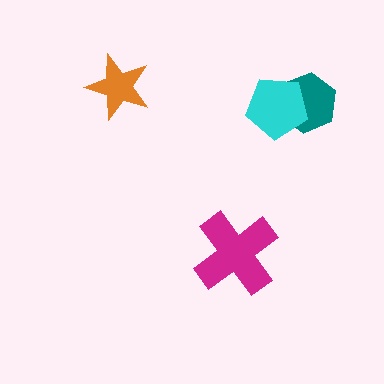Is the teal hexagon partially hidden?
Yes, it is partially covered by another shape.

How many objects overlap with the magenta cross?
0 objects overlap with the magenta cross.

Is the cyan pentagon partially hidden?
No, no other shape covers it.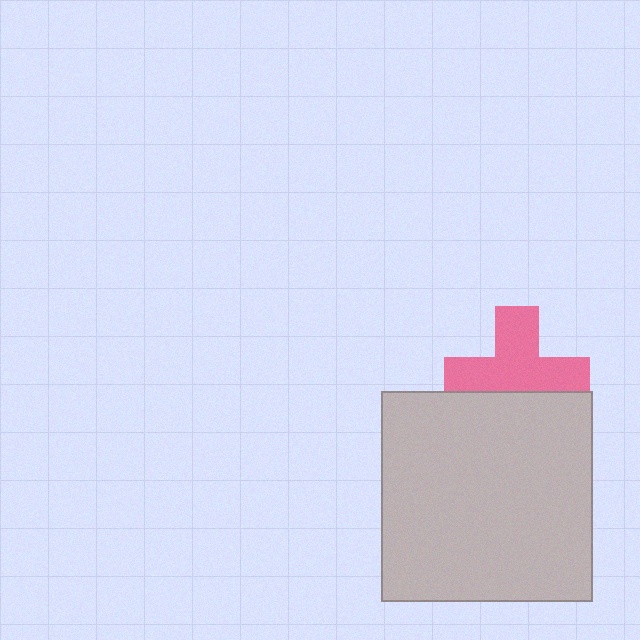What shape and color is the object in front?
The object in front is a light gray square.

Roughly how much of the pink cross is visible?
Most of it is visible (roughly 66%).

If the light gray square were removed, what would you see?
You would see the complete pink cross.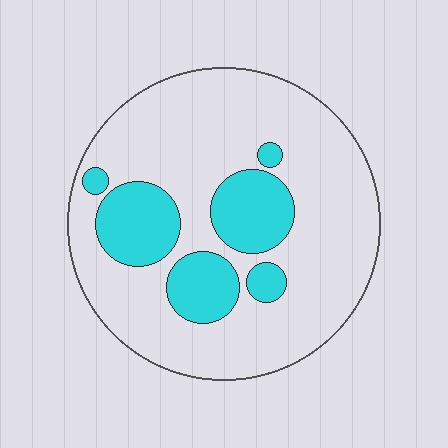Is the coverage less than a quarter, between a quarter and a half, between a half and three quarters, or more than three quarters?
Less than a quarter.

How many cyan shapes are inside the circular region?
6.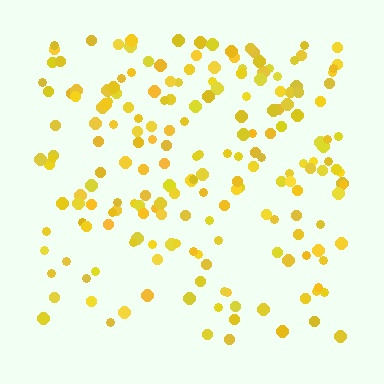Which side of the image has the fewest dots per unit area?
The bottom.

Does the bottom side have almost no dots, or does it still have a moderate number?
Still a moderate number, just noticeably fewer than the top.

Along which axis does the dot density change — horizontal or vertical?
Vertical.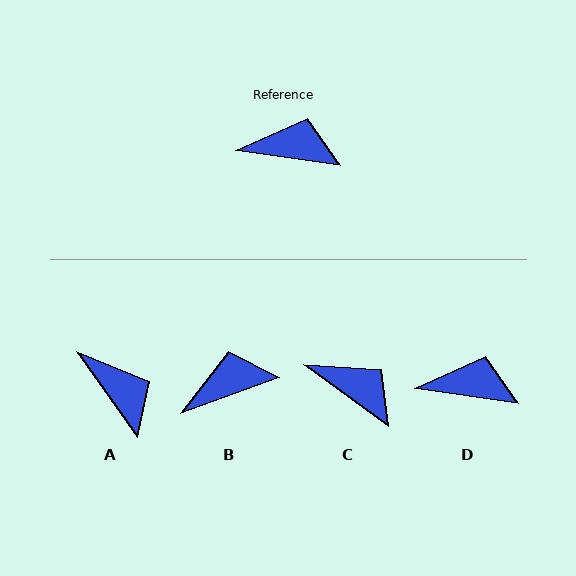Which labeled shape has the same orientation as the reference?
D.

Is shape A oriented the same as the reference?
No, it is off by about 47 degrees.